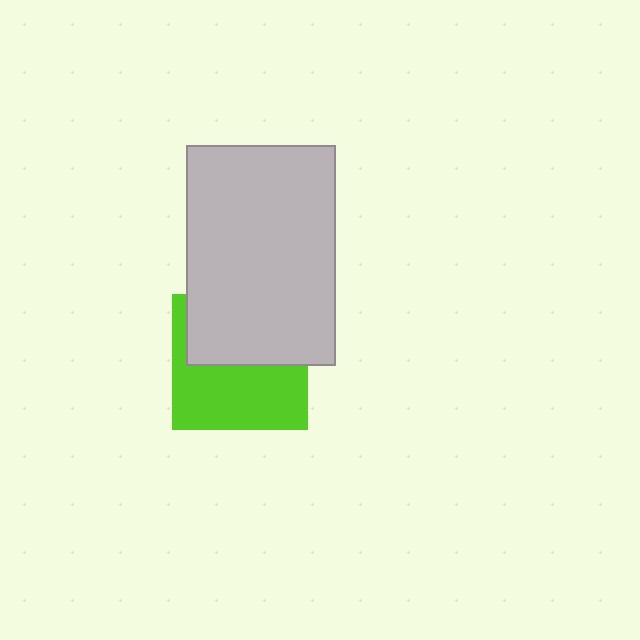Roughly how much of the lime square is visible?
About half of it is visible (roughly 53%).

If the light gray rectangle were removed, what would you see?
You would see the complete lime square.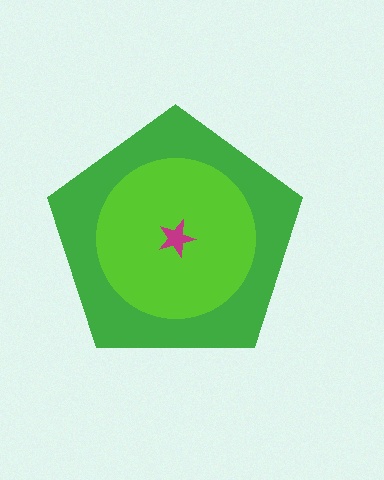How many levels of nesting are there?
3.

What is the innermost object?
The magenta star.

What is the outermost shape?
The green pentagon.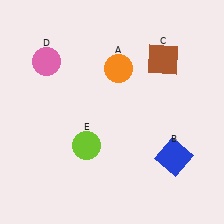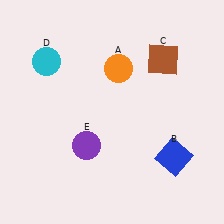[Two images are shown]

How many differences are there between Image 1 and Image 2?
There are 2 differences between the two images.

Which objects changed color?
D changed from pink to cyan. E changed from lime to purple.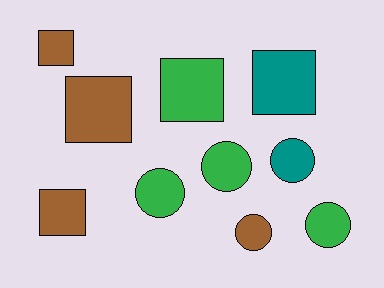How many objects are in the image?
There are 10 objects.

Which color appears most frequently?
Brown, with 4 objects.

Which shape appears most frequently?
Square, with 5 objects.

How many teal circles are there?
There is 1 teal circle.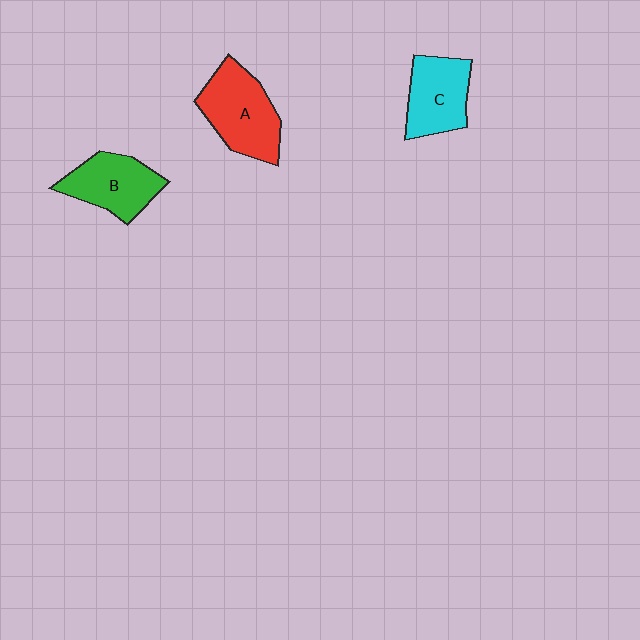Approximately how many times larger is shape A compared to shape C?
Approximately 1.2 times.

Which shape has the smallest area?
Shape C (cyan).